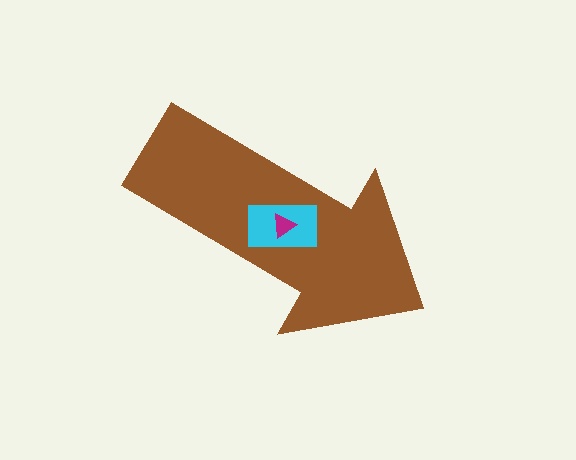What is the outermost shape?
The brown arrow.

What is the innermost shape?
The magenta triangle.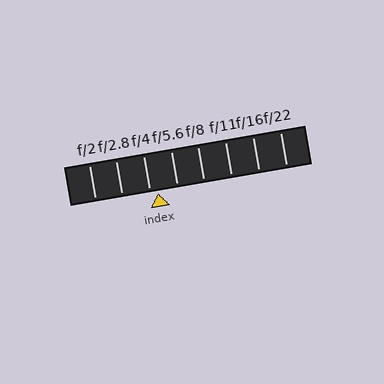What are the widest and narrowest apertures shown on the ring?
The widest aperture shown is f/2 and the narrowest is f/22.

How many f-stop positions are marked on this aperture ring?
There are 8 f-stop positions marked.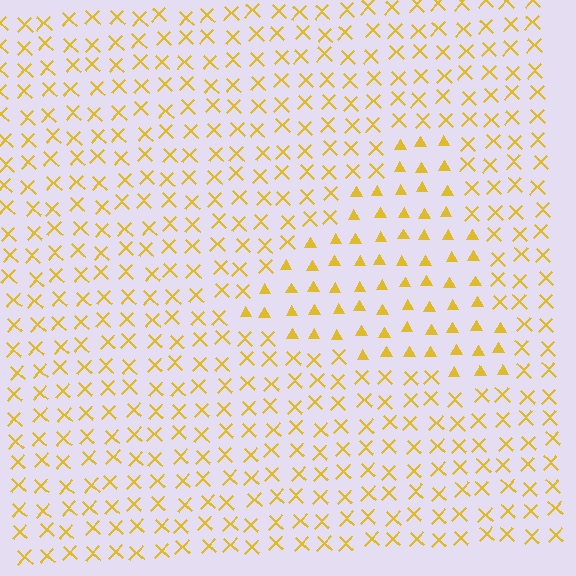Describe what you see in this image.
The image is filled with small yellow elements arranged in a uniform grid. A triangle-shaped region contains triangles, while the surrounding area contains X marks. The boundary is defined purely by the change in element shape.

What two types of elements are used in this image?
The image uses triangles inside the triangle region and X marks outside it.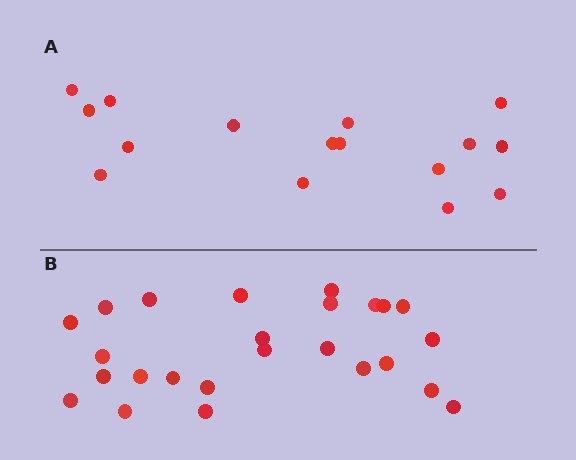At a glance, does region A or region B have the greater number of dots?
Region B (the bottom region) has more dots.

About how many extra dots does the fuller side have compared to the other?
Region B has roughly 8 or so more dots than region A.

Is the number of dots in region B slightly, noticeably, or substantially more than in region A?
Region B has substantially more. The ratio is roughly 1.6 to 1.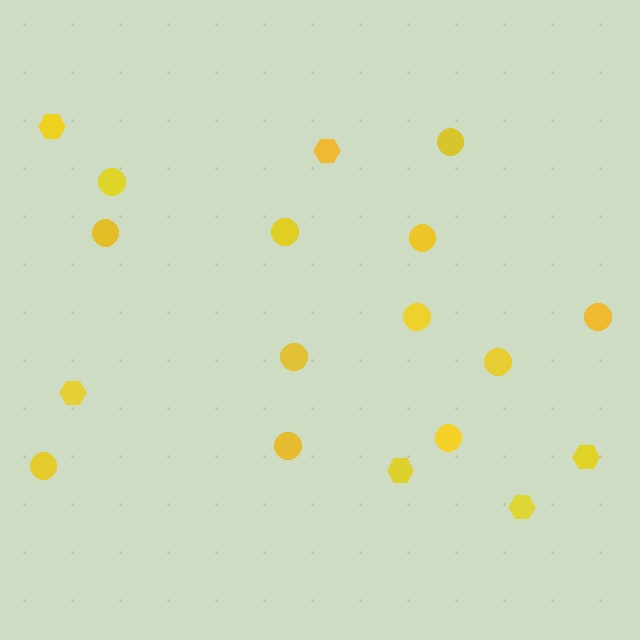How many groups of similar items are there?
There are 2 groups: one group of hexagons (6) and one group of circles (12).